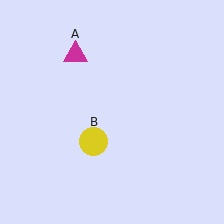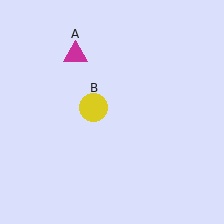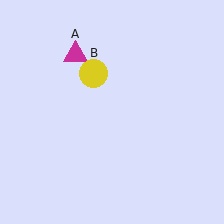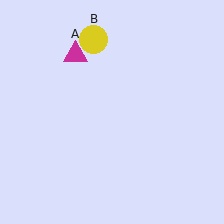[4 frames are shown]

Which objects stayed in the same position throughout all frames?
Magenta triangle (object A) remained stationary.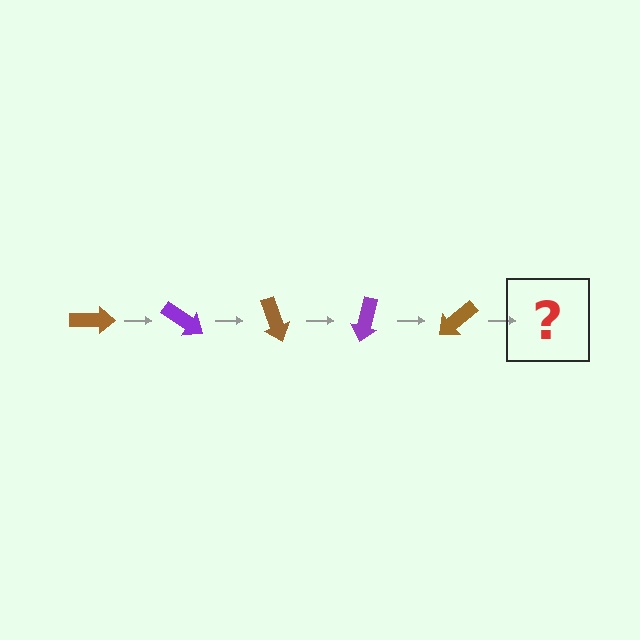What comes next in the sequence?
The next element should be a purple arrow, rotated 175 degrees from the start.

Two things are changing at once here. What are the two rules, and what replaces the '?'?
The two rules are that it rotates 35 degrees each step and the color cycles through brown and purple. The '?' should be a purple arrow, rotated 175 degrees from the start.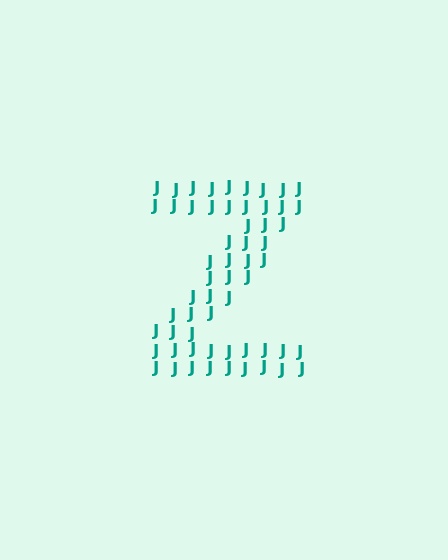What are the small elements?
The small elements are letter J's.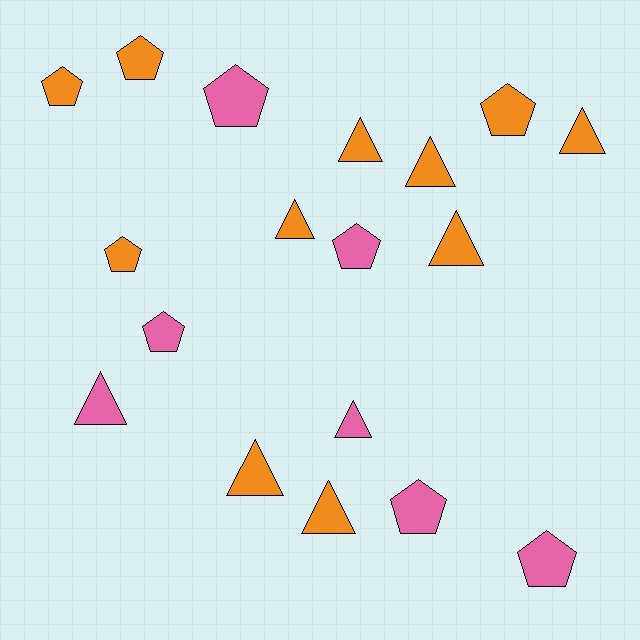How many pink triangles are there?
There are 2 pink triangles.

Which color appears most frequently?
Orange, with 11 objects.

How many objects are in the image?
There are 18 objects.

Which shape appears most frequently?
Triangle, with 9 objects.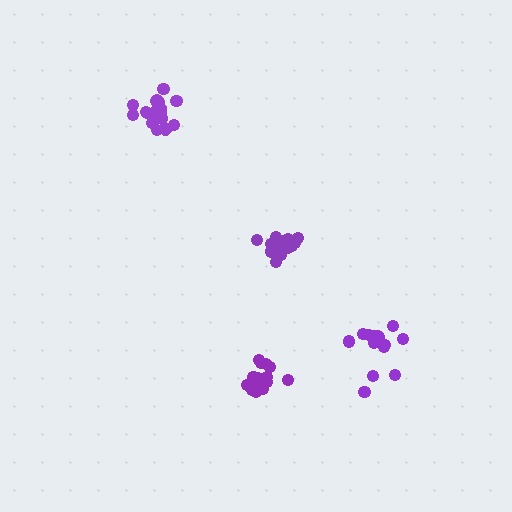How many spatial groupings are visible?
There are 4 spatial groupings.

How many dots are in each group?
Group 1: 15 dots, Group 2: 14 dots, Group 3: 18 dots, Group 4: 19 dots (66 total).